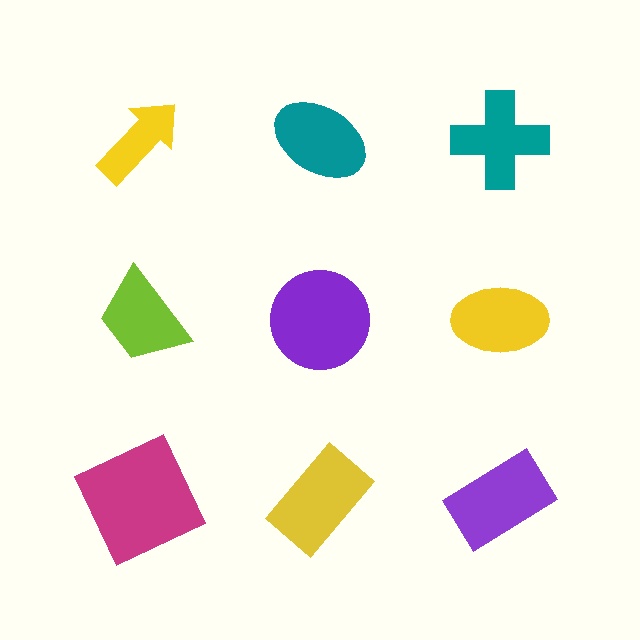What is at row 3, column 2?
A yellow rectangle.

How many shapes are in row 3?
3 shapes.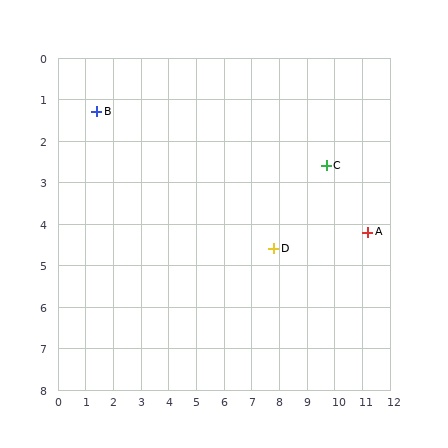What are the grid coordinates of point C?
Point C is at approximately (9.7, 2.6).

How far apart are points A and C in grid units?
Points A and C are about 2.2 grid units apart.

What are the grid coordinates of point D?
Point D is at approximately (7.8, 4.6).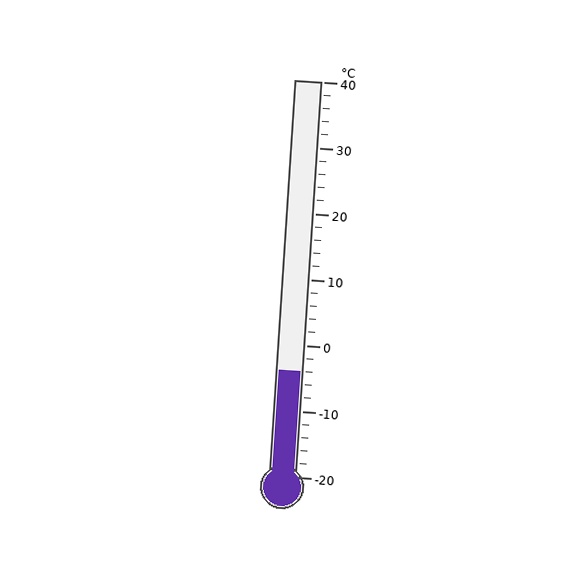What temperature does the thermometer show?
The thermometer shows approximately -4°C.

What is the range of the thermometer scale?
The thermometer scale ranges from -20°C to 40°C.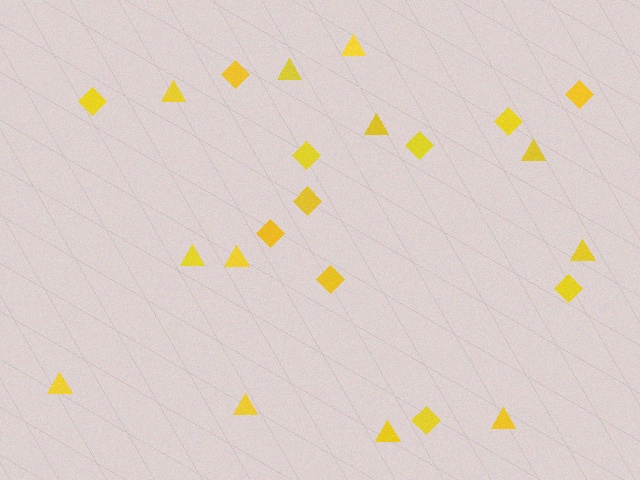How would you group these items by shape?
There are 2 groups: one group of triangles (12) and one group of diamonds (11).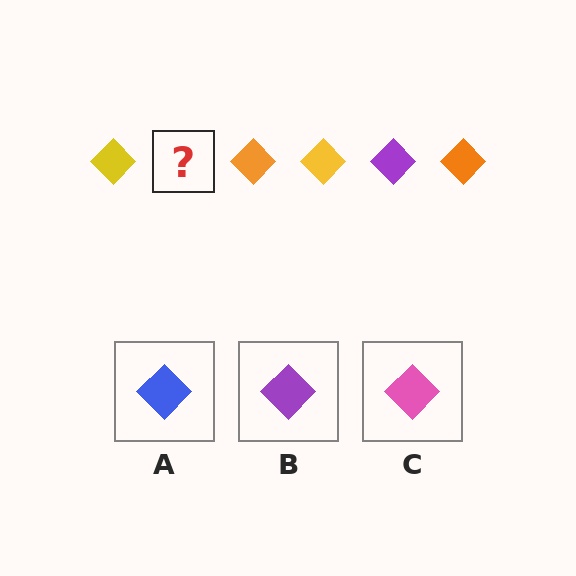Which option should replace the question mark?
Option B.